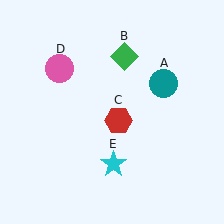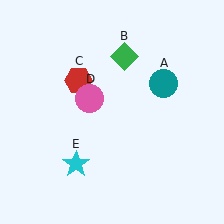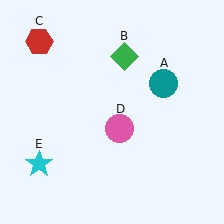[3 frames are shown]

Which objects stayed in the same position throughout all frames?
Teal circle (object A) and green diamond (object B) remained stationary.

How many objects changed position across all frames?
3 objects changed position: red hexagon (object C), pink circle (object D), cyan star (object E).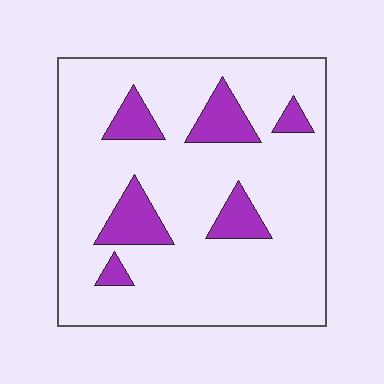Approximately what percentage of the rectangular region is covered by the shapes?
Approximately 15%.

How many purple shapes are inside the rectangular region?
6.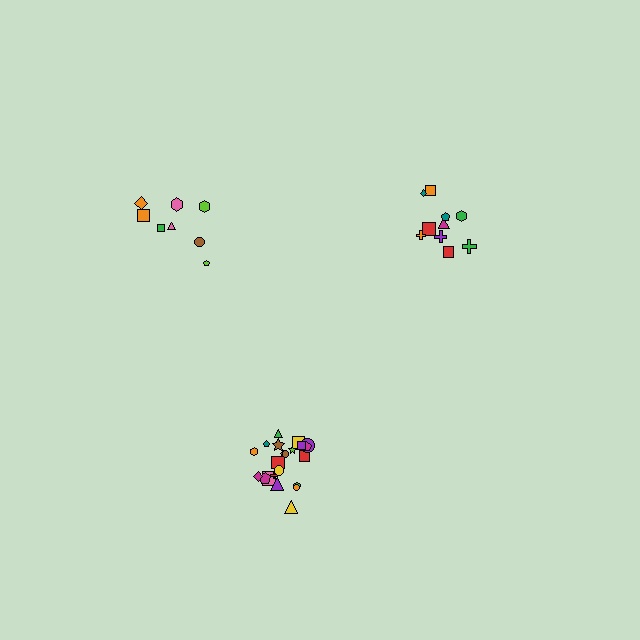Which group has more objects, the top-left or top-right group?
The top-right group.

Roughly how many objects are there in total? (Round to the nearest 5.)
Roughly 40 objects in total.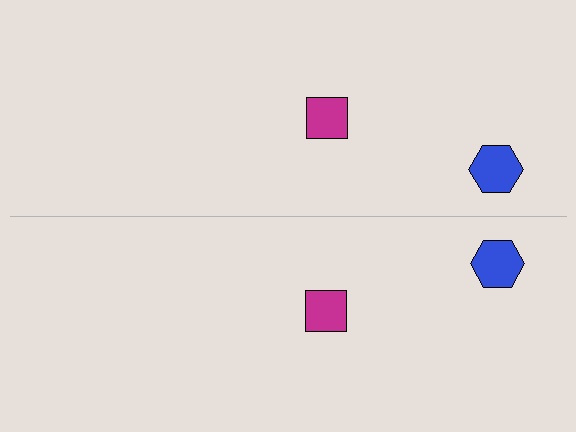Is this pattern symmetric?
Yes, this pattern has bilateral (reflection) symmetry.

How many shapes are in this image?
There are 4 shapes in this image.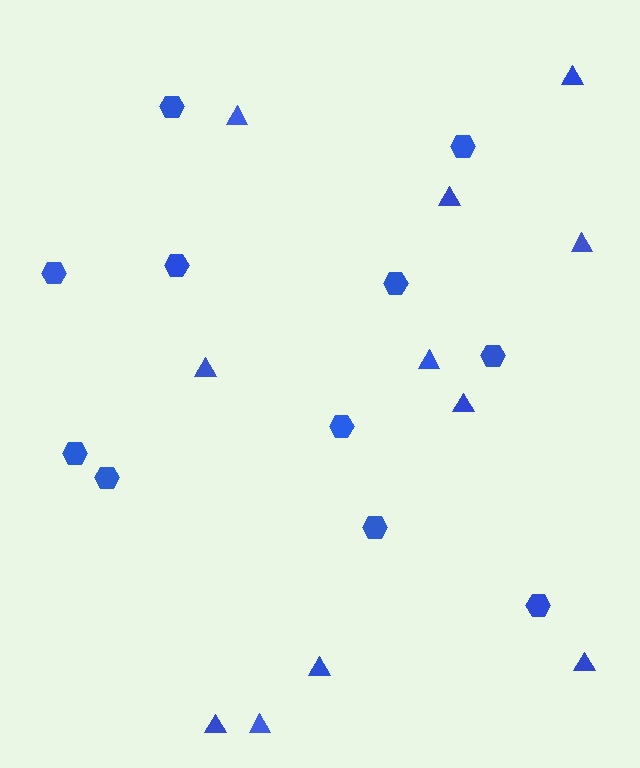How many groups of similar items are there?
There are 2 groups: one group of hexagons (11) and one group of triangles (11).